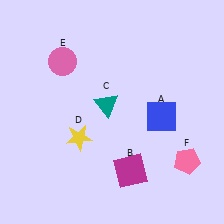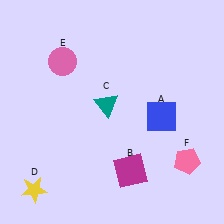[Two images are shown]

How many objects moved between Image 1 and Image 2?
1 object moved between the two images.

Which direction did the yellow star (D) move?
The yellow star (D) moved down.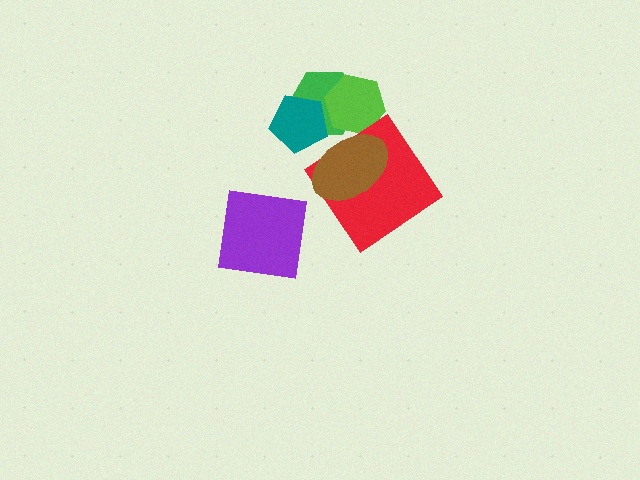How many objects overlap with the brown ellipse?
3 objects overlap with the brown ellipse.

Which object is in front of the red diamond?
The brown ellipse is in front of the red diamond.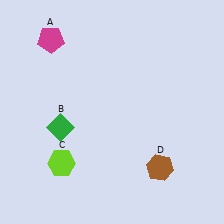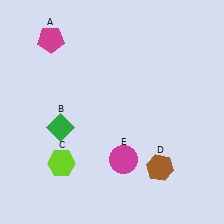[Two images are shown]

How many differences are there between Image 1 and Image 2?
There is 1 difference between the two images.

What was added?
A magenta circle (E) was added in Image 2.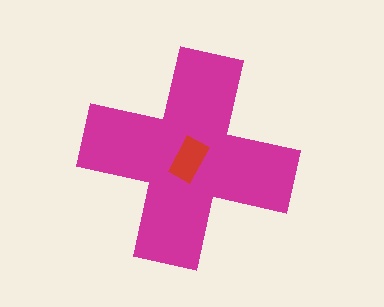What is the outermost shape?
The magenta cross.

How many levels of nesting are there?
2.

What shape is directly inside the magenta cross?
The red rectangle.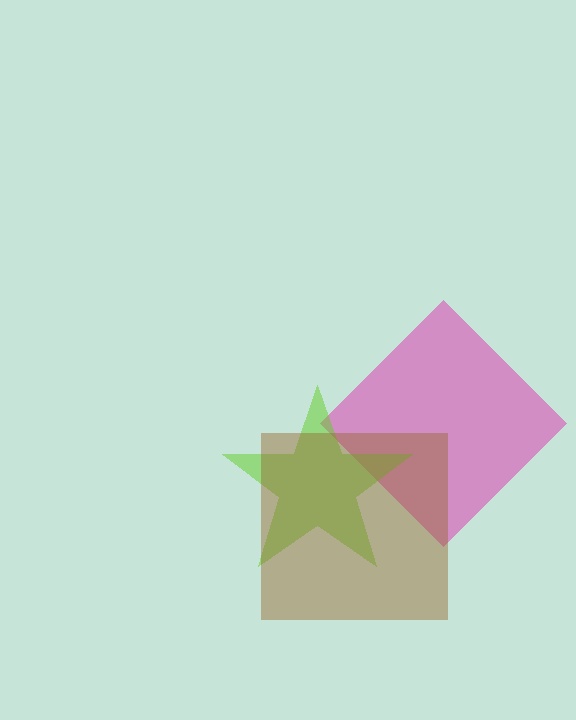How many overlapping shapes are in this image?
There are 3 overlapping shapes in the image.